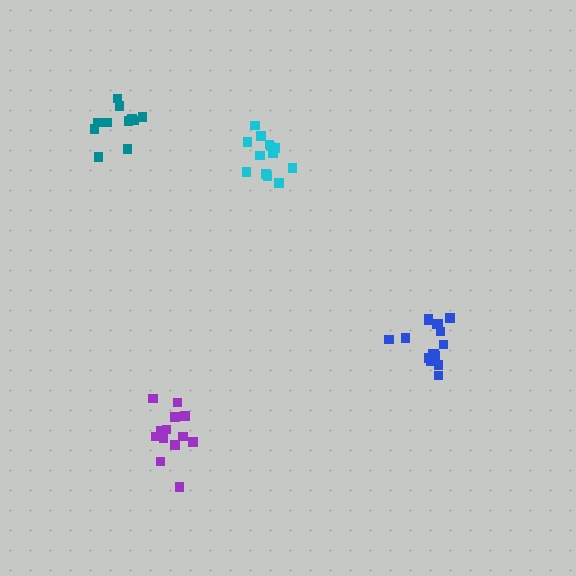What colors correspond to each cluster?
The clusters are colored: purple, blue, teal, cyan.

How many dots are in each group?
Group 1: 14 dots, Group 2: 16 dots, Group 3: 11 dots, Group 4: 13 dots (54 total).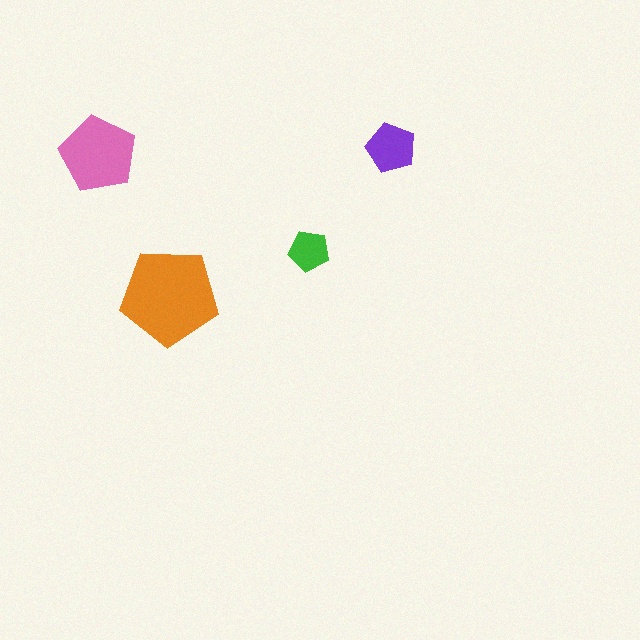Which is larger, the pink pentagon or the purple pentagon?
The pink one.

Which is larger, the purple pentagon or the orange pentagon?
The orange one.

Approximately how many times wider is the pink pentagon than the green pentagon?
About 2 times wider.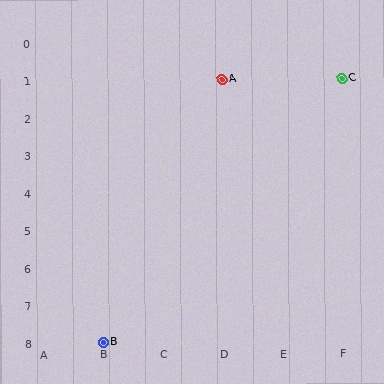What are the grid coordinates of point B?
Point B is at grid coordinates (B, 8).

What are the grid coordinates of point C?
Point C is at grid coordinates (F, 1).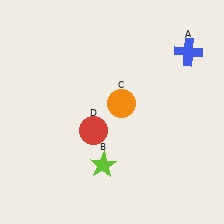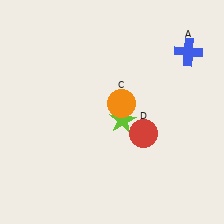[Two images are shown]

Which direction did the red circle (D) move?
The red circle (D) moved right.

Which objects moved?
The objects that moved are: the lime star (B), the red circle (D).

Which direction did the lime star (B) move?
The lime star (B) moved up.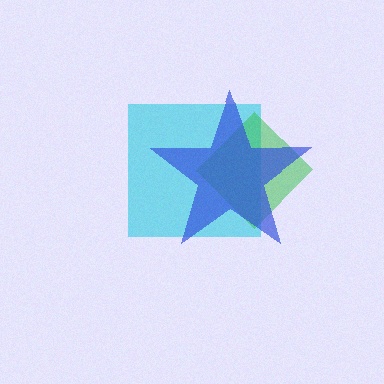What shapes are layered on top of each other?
The layered shapes are: a cyan square, a green diamond, a blue star.